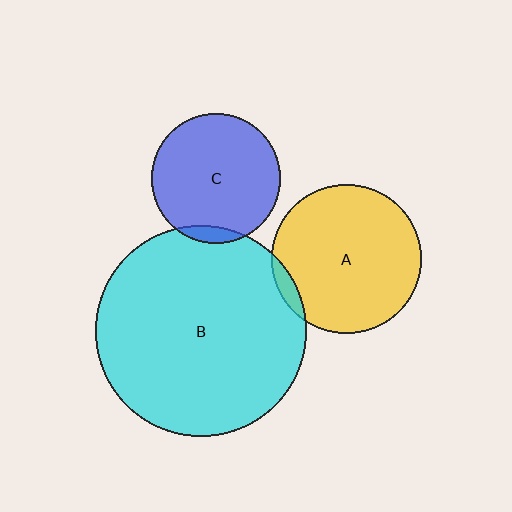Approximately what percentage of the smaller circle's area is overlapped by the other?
Approximately 5%.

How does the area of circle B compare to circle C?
Approximately 2.7 times.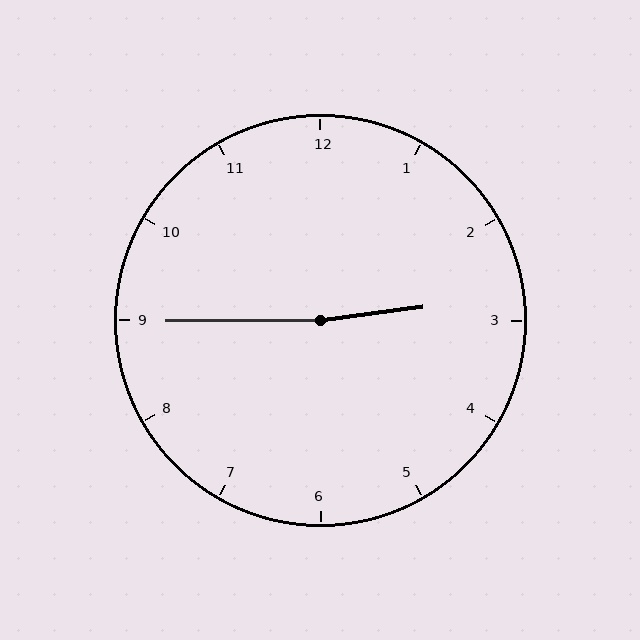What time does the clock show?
2:45.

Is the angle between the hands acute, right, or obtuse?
It is obtuse.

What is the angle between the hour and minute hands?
Approximately 172 degrees.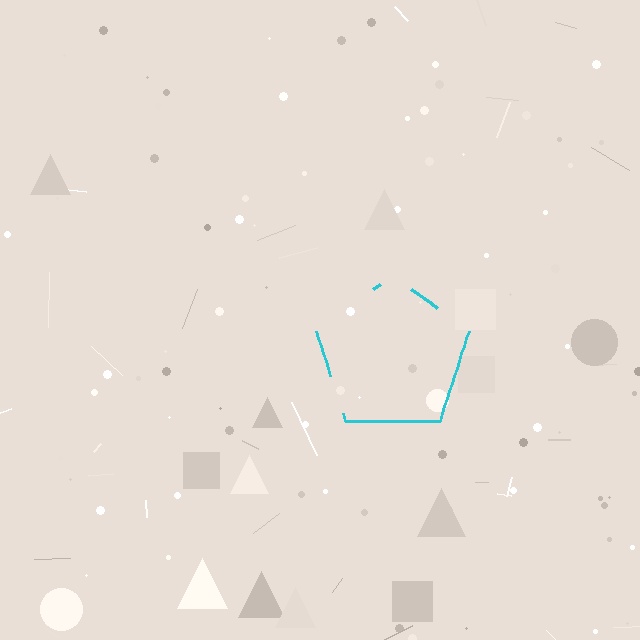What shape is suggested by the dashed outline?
The dashed outline suggests a pentagon.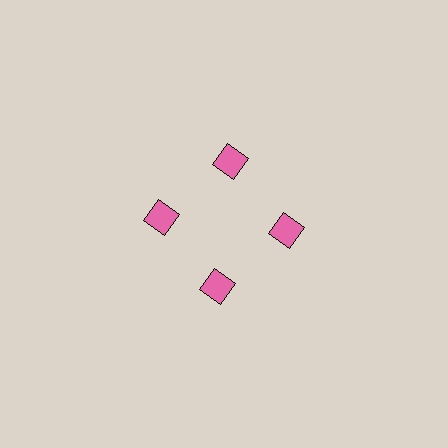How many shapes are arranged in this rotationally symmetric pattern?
There are 4 shapes, arranged in 4 groups of 1.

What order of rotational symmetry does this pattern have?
This pattern has 4-fold rotational symmetry.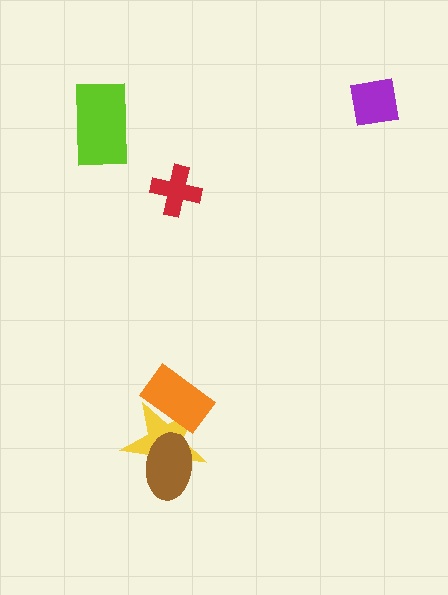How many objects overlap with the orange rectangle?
1 object overlaps with the orange rectangle.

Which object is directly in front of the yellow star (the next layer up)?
The orange rectangle is directly in front of the yellow star.